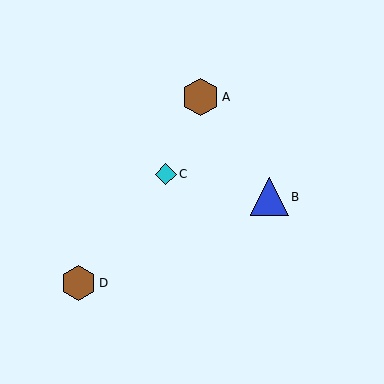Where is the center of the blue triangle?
The center of the blue triangle is at (269, 197).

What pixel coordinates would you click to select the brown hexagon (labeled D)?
Click at (78, 283) to select the brown hexagon D.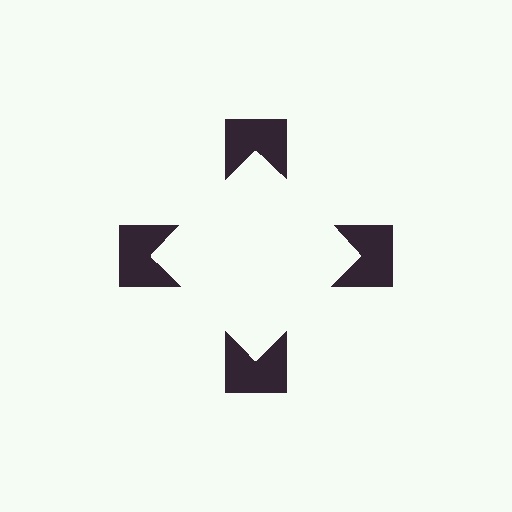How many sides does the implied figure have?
4 sides.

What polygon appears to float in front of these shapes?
An illusory square — its edges are inferred from the aligned wedge cuts in the notched squares, not physically drawn.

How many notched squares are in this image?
There are 4 — one at each vertex of the illusory square.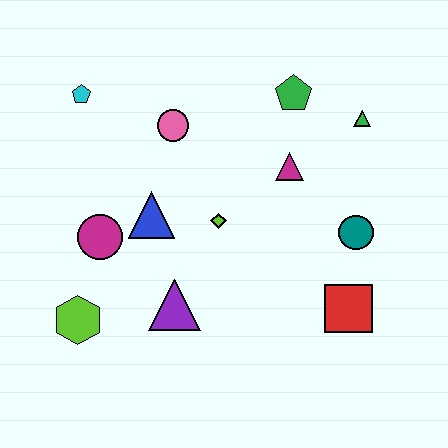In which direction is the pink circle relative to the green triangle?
The pink circle is to the left of the green triangle.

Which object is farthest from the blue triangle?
The green triangle is farthest from the blue triangle.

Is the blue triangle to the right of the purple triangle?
No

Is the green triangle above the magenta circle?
Yes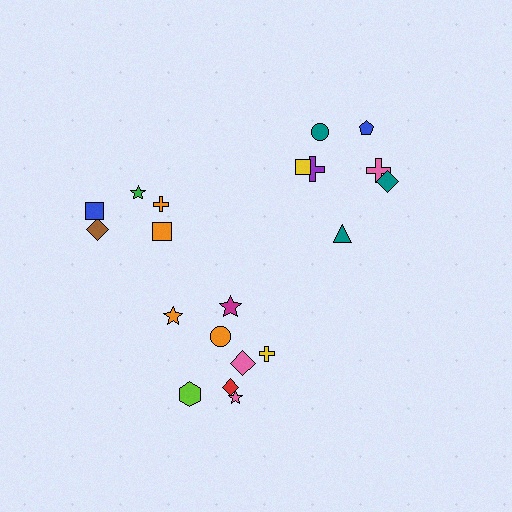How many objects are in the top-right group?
There are 7 objects.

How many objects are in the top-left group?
There are 5 objects.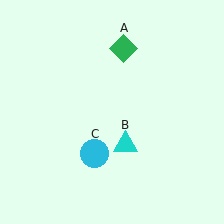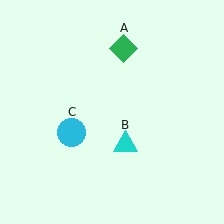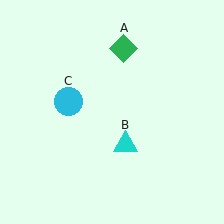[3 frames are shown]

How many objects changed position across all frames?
1 object changed position: cyan circle (object C).